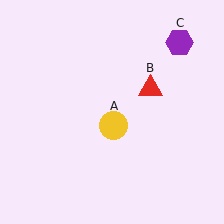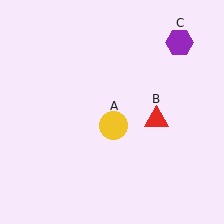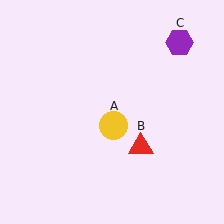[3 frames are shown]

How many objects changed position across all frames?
1 object changed position: red triangle (object B).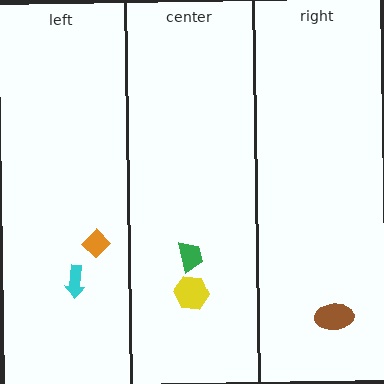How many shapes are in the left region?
2.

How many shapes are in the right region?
1.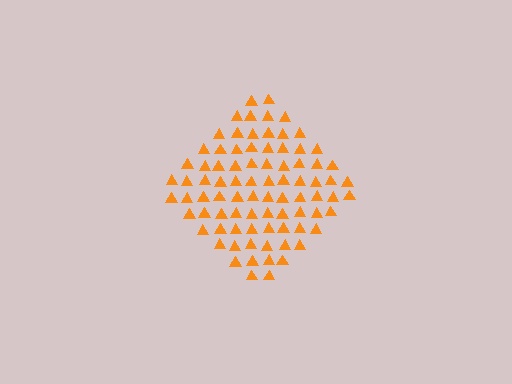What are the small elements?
The small elements are triangles.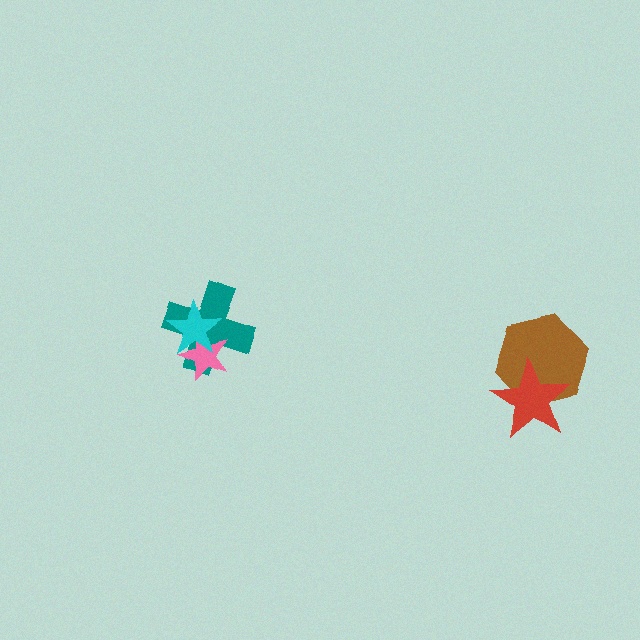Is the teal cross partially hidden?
Yes, it is partially covered by another shape.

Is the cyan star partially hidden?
No, no other shape covers it.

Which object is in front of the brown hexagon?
The red star is in front of the brown hexagon.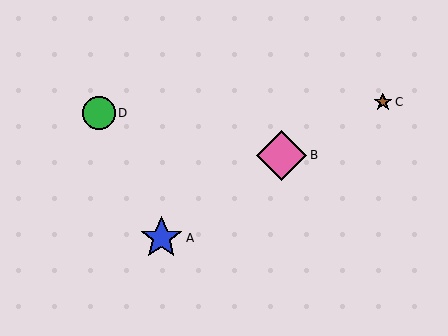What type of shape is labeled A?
Shape A is a blue star.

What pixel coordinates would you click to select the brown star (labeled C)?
Click at (383, 102) to select the brown star C.